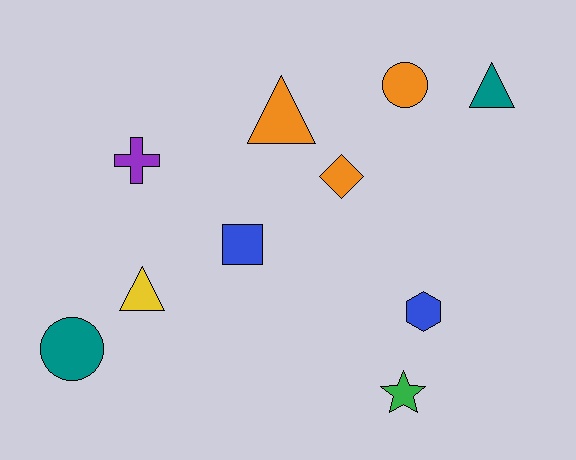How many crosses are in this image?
There is 1 cross.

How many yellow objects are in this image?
There is 1 yellow object.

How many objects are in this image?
There are 10 objects.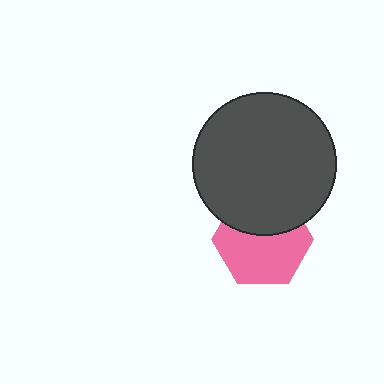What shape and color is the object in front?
The object in front is a dark gray circle.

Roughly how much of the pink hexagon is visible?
About half of it is visible (roughly 62%).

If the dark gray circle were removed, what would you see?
You would see the complete pink hexagon.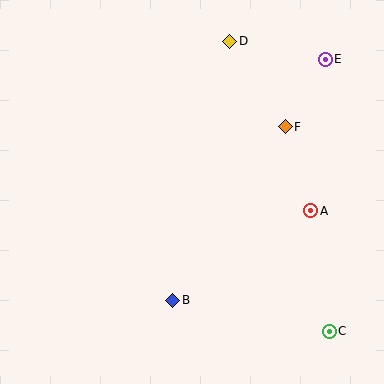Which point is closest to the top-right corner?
Point E is closest to the top-right corner.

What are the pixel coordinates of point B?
Point B is at (173, 300).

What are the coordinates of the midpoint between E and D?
The midpoint between E and D is at (278, 50).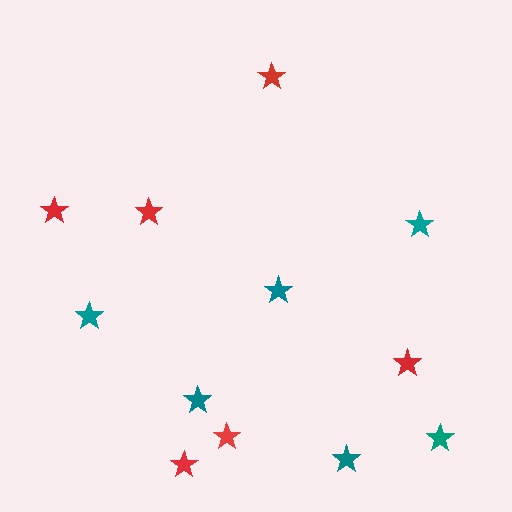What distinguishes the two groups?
There are 2 groups: one group of teal stars (6) and one group of red stars (6).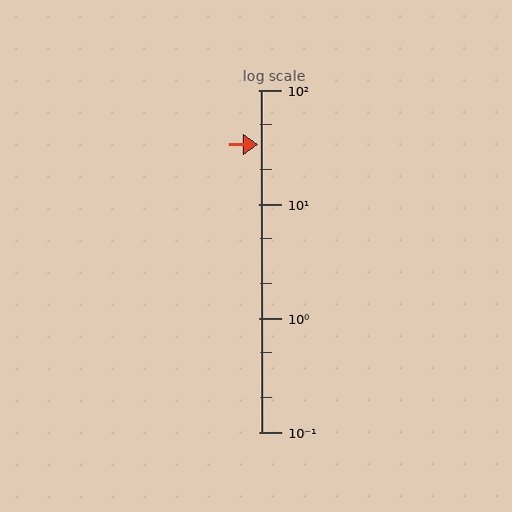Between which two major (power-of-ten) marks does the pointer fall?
The pointer is between 10 and 100.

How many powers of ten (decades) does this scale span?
The scale spans 3 decades, from 0.1 to 100.